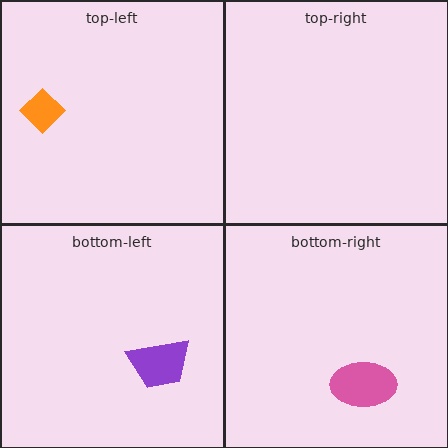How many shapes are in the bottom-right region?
1.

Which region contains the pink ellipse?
The bottom-right region.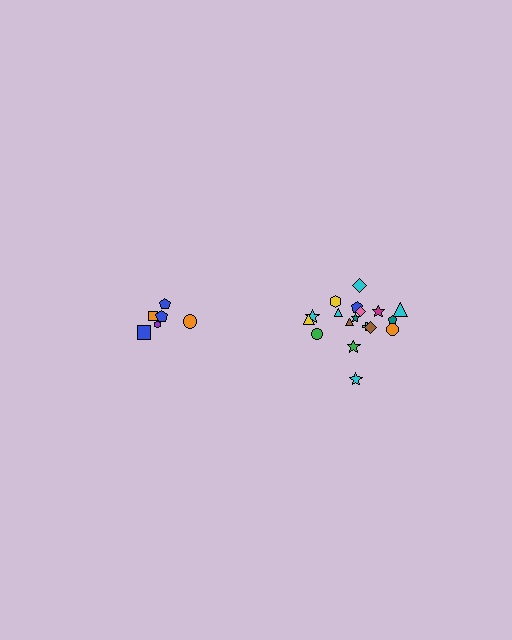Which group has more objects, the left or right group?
The right group.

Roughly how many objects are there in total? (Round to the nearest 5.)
Roughly 25 objects in total.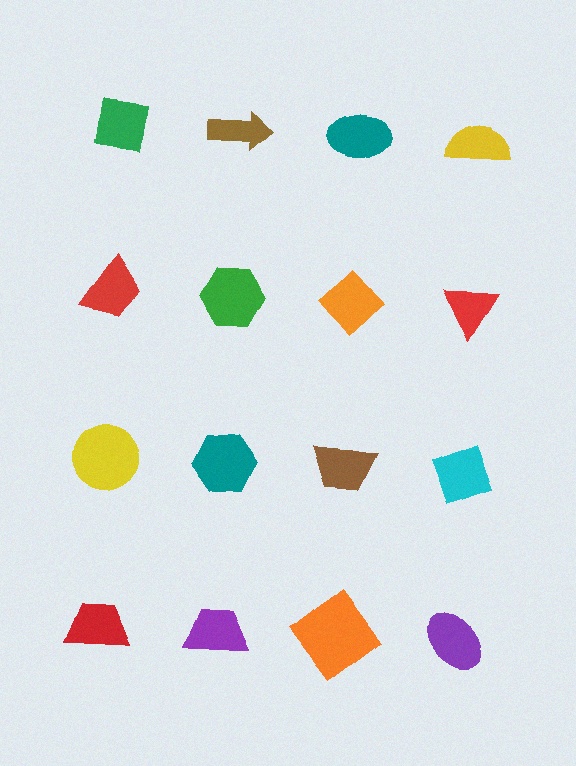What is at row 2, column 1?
A red trapezoid.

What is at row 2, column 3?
An orange diamond.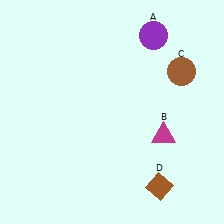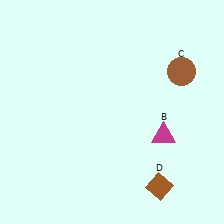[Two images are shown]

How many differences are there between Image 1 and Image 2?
There is 1 difference between the two images.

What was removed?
The purple circle (A) was removed in Image 2.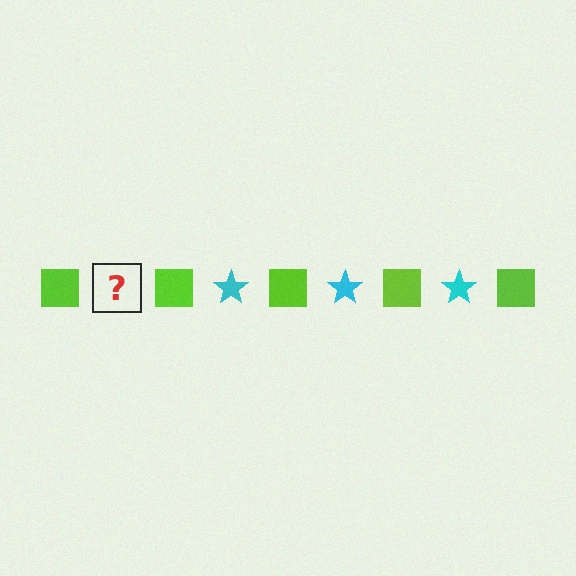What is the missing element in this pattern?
The missing element is a cyan star.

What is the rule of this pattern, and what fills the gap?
The rule is that the pattern alternates between lime square and cyan star. The gap should be filled with a cyan star.